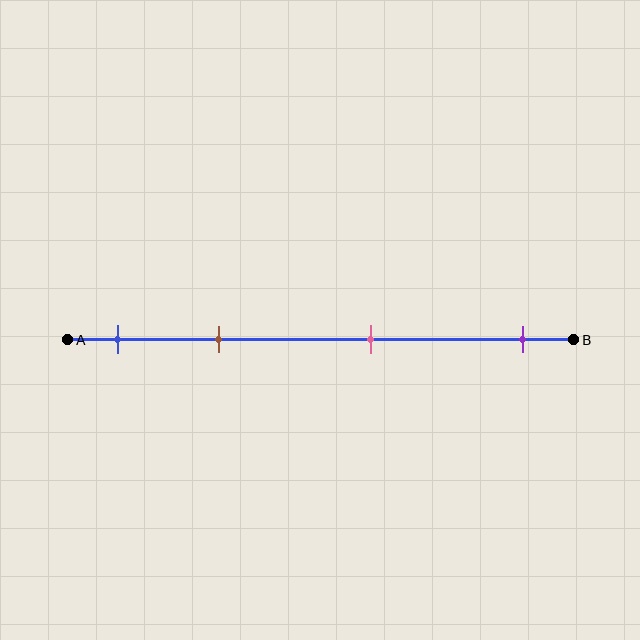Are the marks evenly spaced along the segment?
No, the marks are not evenly spaced.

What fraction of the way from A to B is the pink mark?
The pink mark is approximately 60% (0.6) of the way from A to B.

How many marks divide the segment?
There are 4 marks dividing the segment.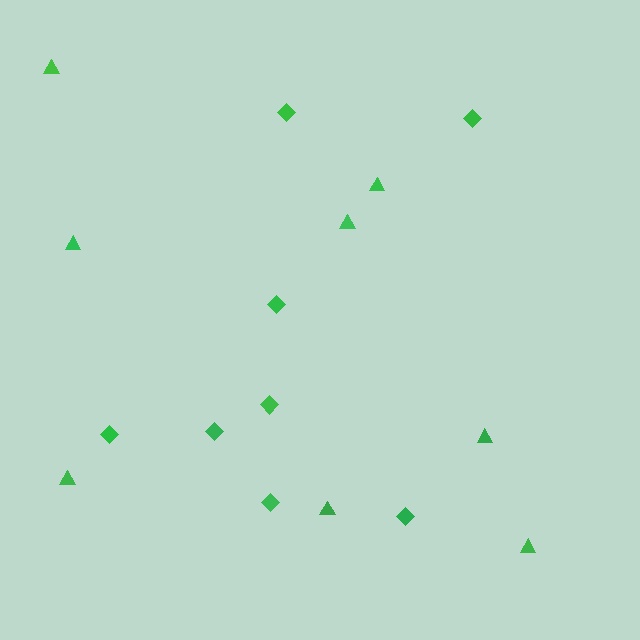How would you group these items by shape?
There are 2 groups: one group of triangles (8) and one group of diamonds (8).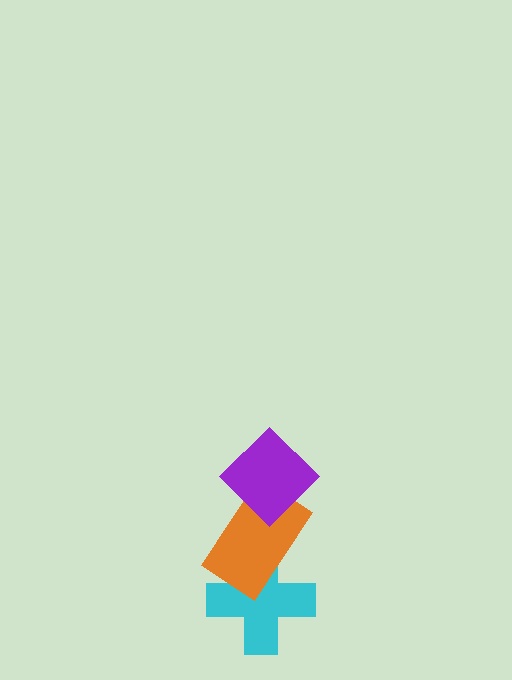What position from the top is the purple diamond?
The purple diamond is 1st from the top.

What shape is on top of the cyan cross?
The orange rectangle is on top of the cyan cross.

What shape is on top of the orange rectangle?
The purple diamond is on top of the orange rectangle.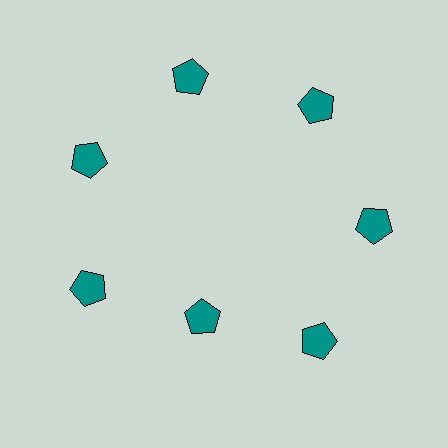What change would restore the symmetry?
The symmetry would be restored by moving it outward, back onto the ring so that all 7 pentagons sit at equal angles and equal distance from the center.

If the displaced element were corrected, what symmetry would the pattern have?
It would have 7-fold rotational symmetry — the pattern would map onto itself every 51 degrees.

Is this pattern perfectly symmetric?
No. The 7 teal pentagons are arranged in a ring, but one element near the 6 o'clock position is pulled inward toward the center, breaking the 7-fold rotational symmetry.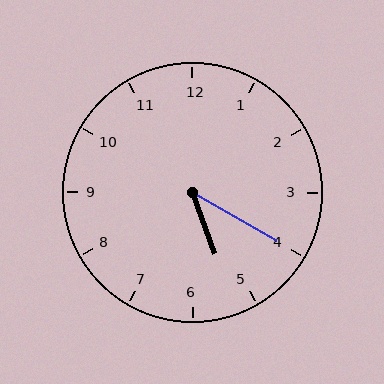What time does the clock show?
5:20.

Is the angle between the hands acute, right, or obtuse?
It is acute.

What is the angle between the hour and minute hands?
Approximately 40 degrees.